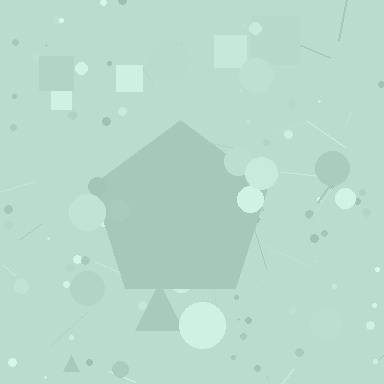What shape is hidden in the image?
A pentagon is hidden in the image.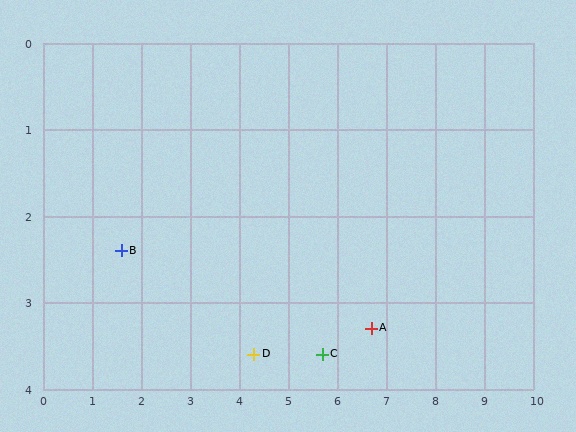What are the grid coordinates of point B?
Point B is at approximately (1.6, 2.4).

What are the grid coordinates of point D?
Point D is at approximately (4.3, 3.6).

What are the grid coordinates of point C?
Point C is at approximately (5.7, 3.6).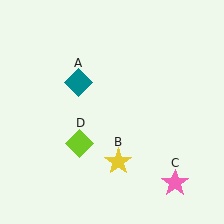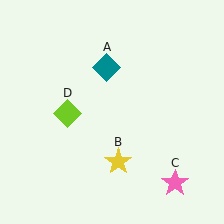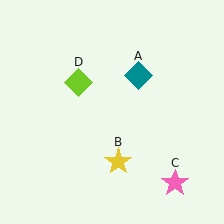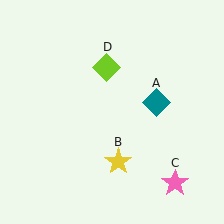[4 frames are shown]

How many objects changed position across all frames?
2 objects changed position: teal diamond (object A), lime diamond (object D).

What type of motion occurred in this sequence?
The teal diamond (object A), lime diamond (object D) rotated clockwise around the center of the scene.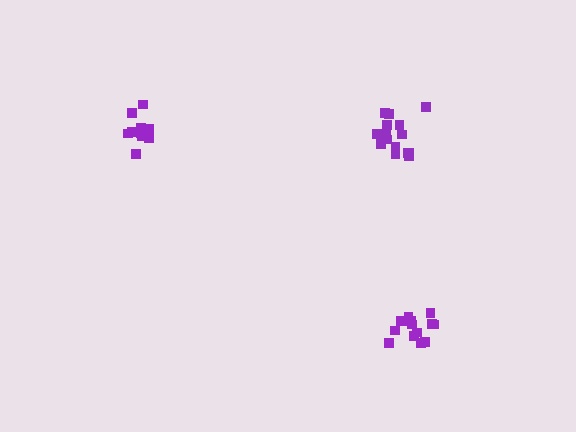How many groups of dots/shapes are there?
There are 3 groups.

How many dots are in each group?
Group 1: 13 dots, Group 2: 11 dots, Group 3: 15 dots (39 total).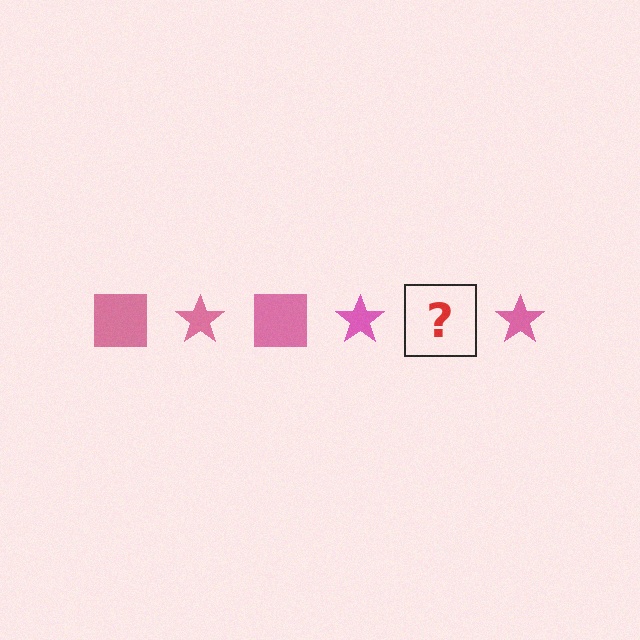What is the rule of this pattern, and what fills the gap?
The rule is that the pattern cycles through square, star shapes in pink. The gap should be filled with a pink square.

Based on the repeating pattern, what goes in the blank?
The blank should be a pink square.